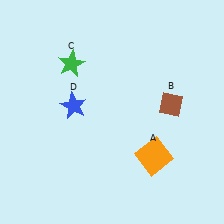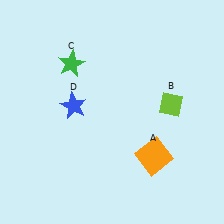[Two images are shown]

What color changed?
The diamond (B) changed from brown in Image 1 to lime in Image 2.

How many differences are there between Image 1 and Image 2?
There is 1 difference between the two images.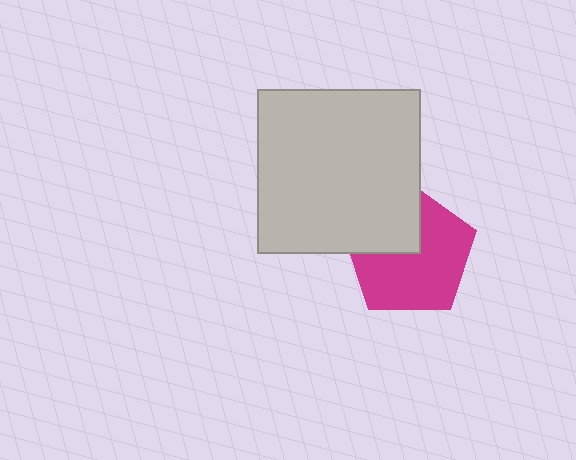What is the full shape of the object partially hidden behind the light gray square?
The partially hidden object is a magenta pentagon.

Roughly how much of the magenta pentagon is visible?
Most of it is visible (roughly 67%).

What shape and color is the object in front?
The object in front is a light gray square.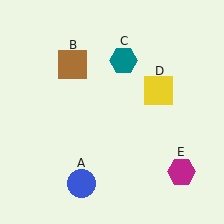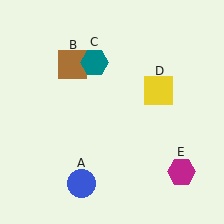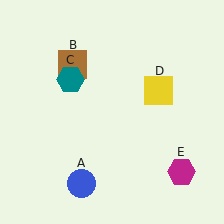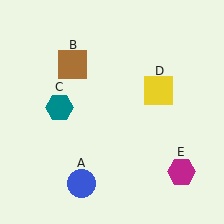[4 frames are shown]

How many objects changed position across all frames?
1 object changed position: teal hexagon (object C).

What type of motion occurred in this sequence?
The teal hexagon (object C) rotated counterclockwise around the center of the scene.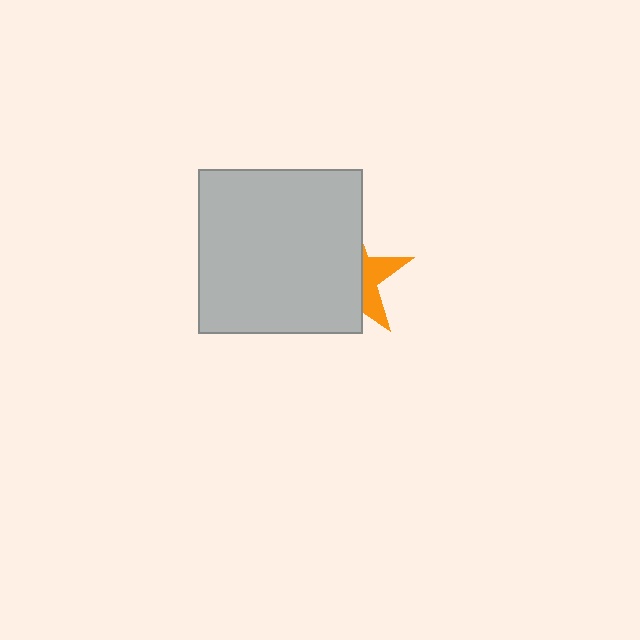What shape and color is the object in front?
The object in front is a light gray square.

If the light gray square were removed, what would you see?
You would see the complete orange star.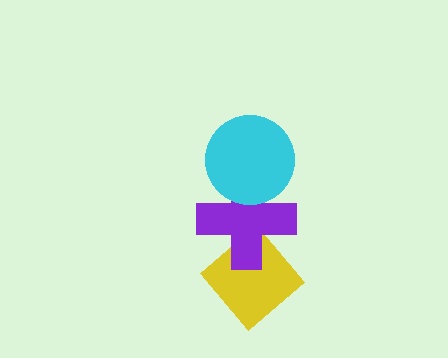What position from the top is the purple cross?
The purple cross is 2nd from the top.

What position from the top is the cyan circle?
The cyan circle is 1st from the top.